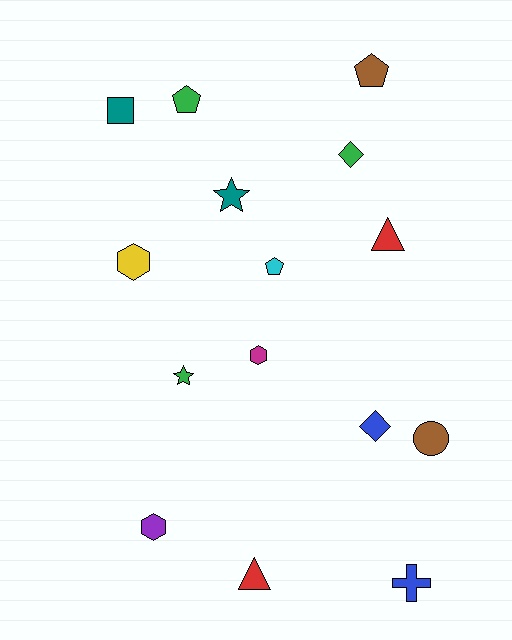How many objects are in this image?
There are 15 objects.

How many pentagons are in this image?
There are 3 pentagons.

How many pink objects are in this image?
There are no pink objects.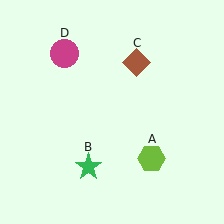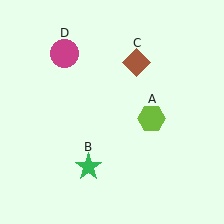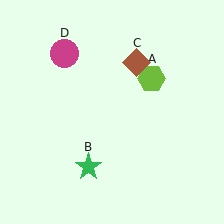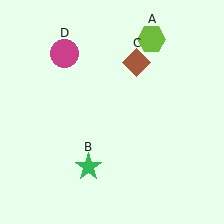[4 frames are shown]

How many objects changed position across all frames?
1 object changed position: lime hexagon (object A).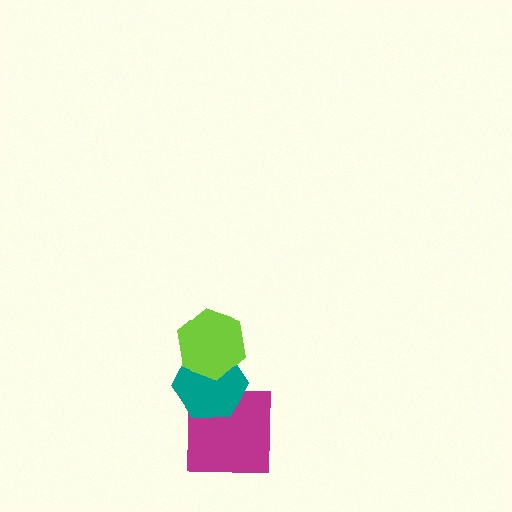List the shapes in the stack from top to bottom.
From top to bottom: the lime hexagon, the teal hexagon, the magenta square.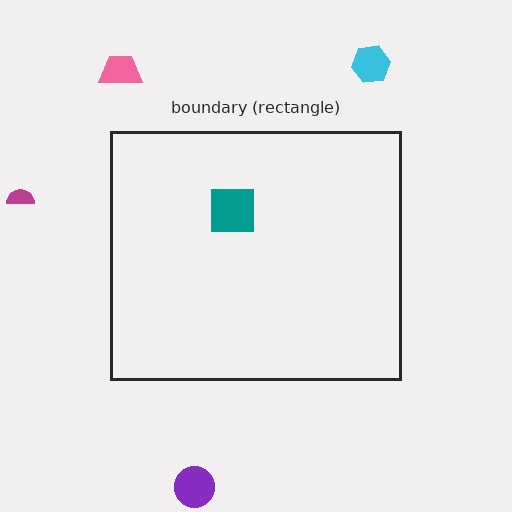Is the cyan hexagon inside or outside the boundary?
Outside.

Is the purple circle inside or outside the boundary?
Outside.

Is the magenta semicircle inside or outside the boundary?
Outside.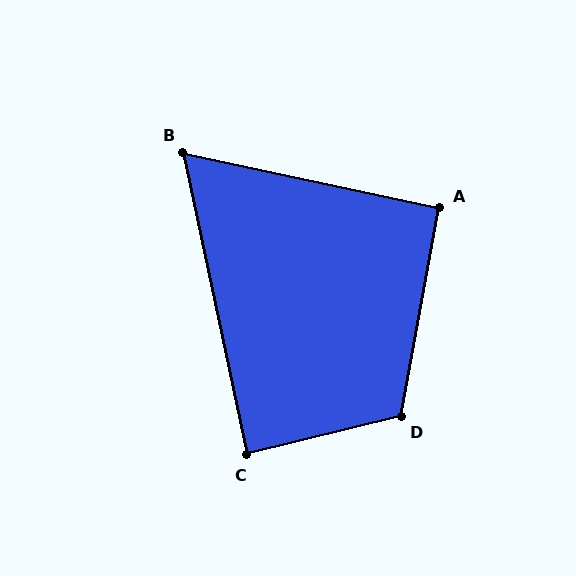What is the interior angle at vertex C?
Approximately 88 degrees (approximately right).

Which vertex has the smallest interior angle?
B, at approximately 66 degrees.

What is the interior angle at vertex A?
Approximately 92 degrees (approximately right).